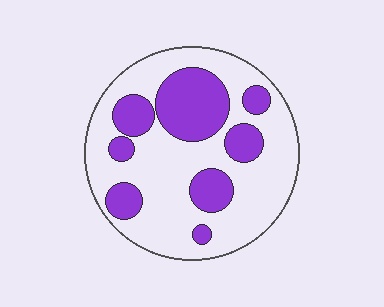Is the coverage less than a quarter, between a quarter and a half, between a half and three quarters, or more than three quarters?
Between a quarter and a half.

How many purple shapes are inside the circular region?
8.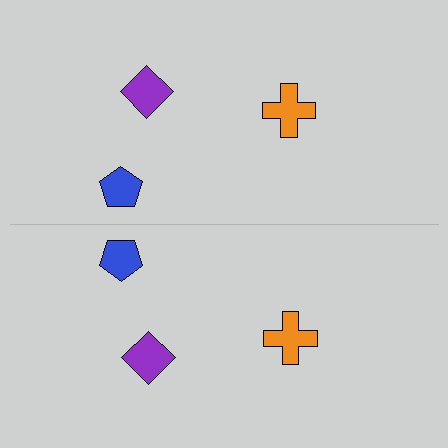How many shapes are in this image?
There are 6 shapes in this image.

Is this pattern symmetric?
Yes, this pattern has bilateral (reflection) symmetry.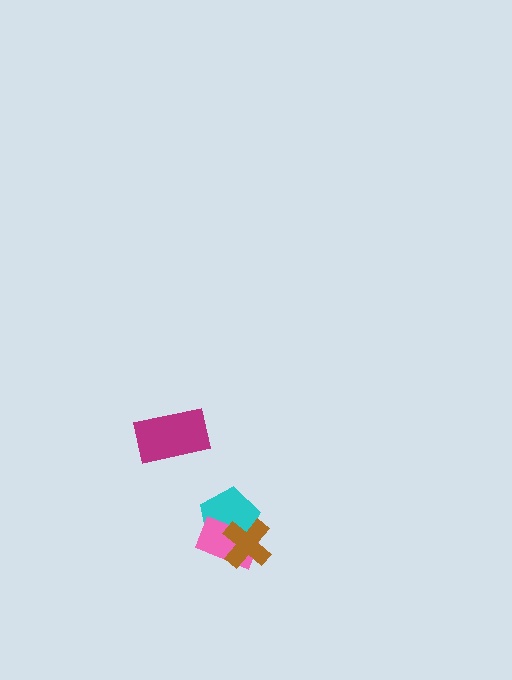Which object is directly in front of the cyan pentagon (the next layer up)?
The pink rectangle is directly in front of the cyan pentagon.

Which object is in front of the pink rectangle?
The brown cross is in front of the pink rectangle.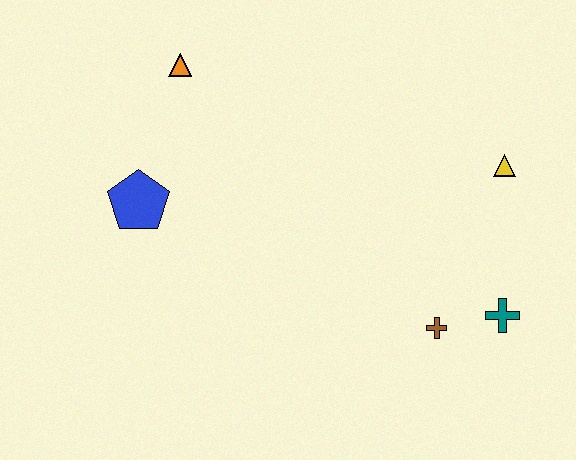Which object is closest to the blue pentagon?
The orange triangle is closest to the blue pentagon.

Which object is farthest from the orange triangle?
The teal cross is farthest from the orange triangle.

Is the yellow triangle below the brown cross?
No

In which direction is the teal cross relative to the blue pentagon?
The teal cross is to the right of the blue pentagon.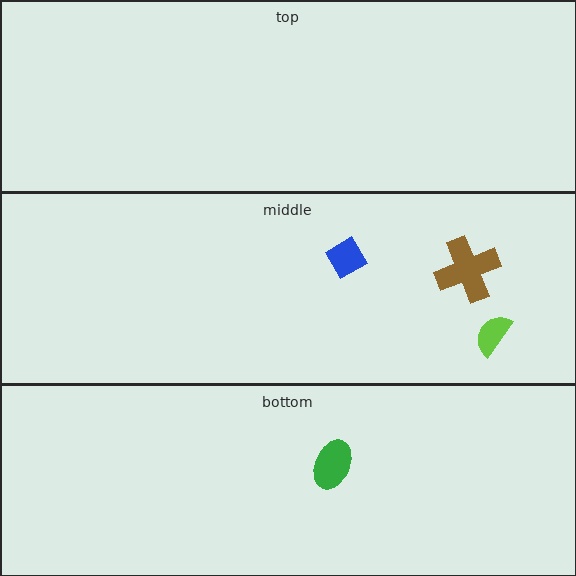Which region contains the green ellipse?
The bottom region.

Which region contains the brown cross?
The middle region.